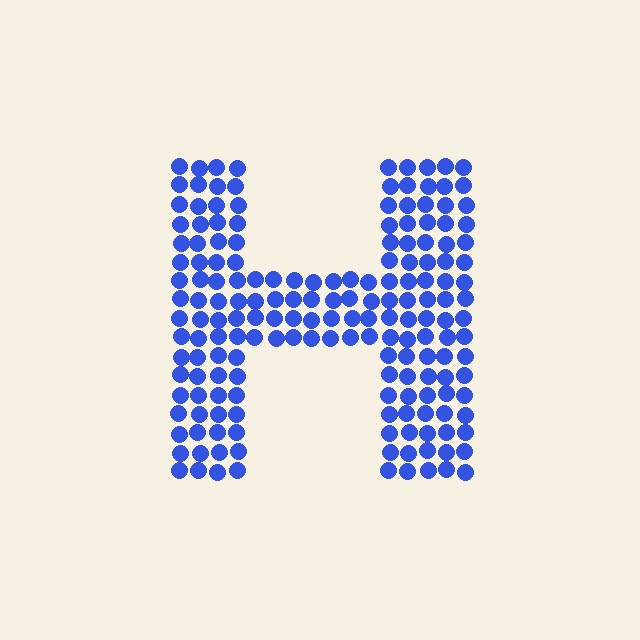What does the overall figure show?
The overall figure shows the letter H.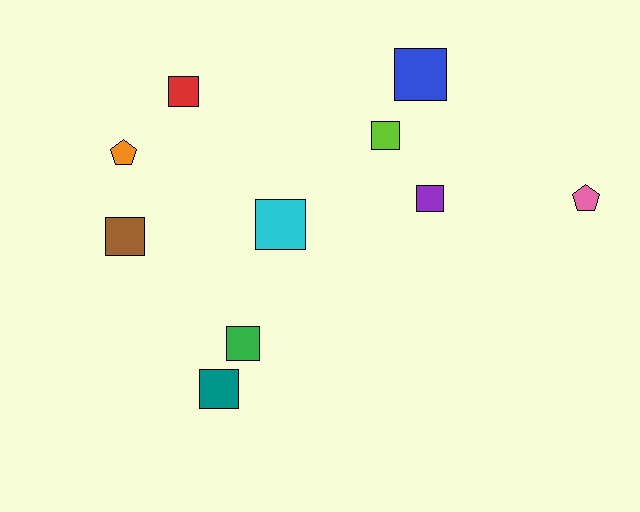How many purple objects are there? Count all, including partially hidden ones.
There is 1 purple object.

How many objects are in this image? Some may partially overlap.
There are 10 objects.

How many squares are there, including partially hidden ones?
There are 8 squares.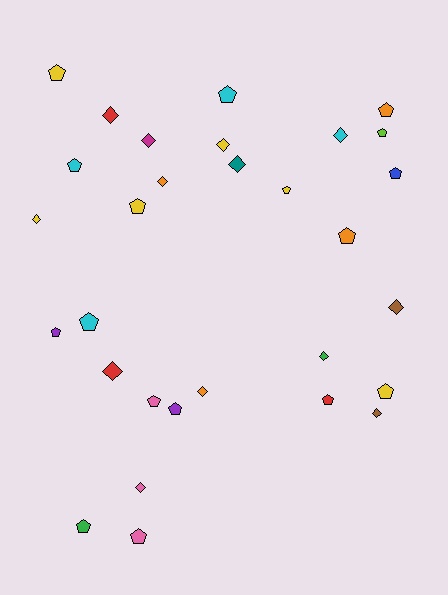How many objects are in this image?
There are 30 objects.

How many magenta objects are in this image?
There is 1 magenta object.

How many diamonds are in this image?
There are 13 diamonds.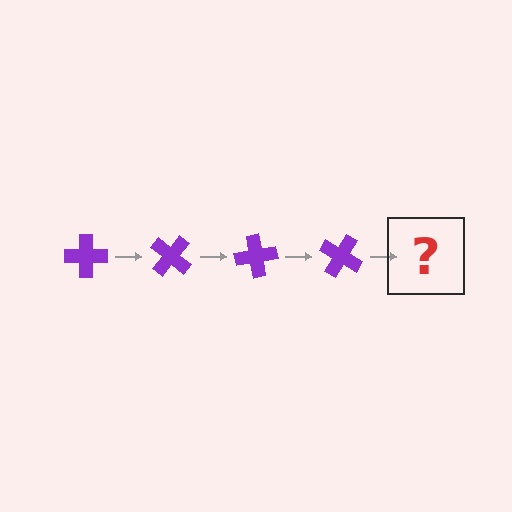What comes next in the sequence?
The next element should be a purple cross rotated 160 degrees.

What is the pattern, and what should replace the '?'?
The pattern is that the cross rotates 40 degrees each step. The '?' should be a purple cross rotated 160 degrees.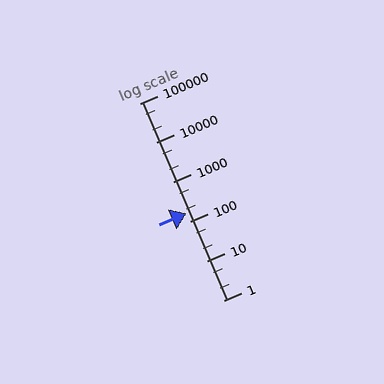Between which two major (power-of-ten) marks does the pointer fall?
The pointer is between 100 and 1000.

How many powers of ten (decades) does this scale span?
The scale spans 5 decades, from 1 to 100000.